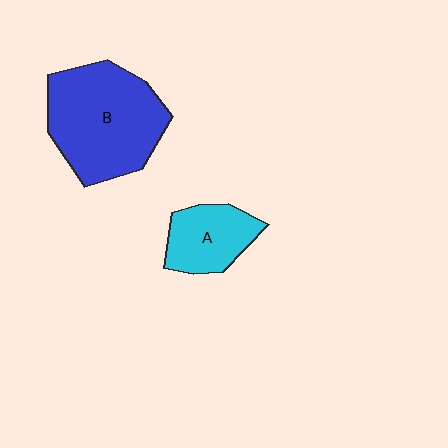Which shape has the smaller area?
Shape A (cyan).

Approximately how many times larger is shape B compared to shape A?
Approximately 2.1 times.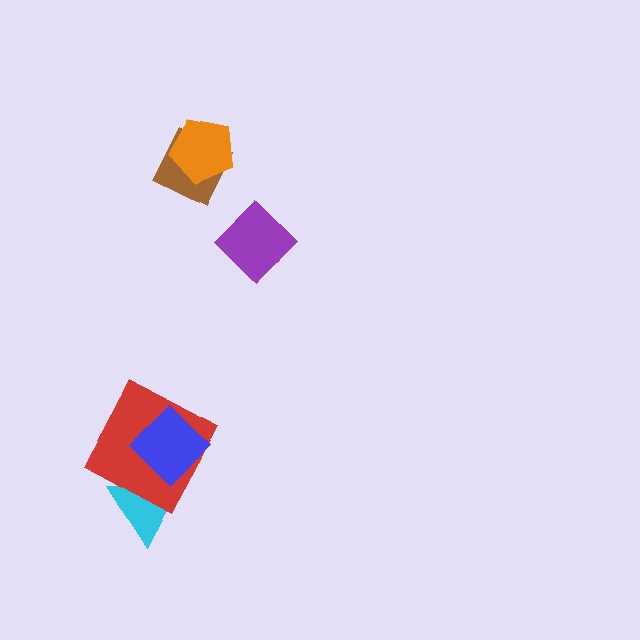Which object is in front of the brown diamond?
The orange pentagon is in front of the brown diamond.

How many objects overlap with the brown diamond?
1 object overlaps with the brown diamond.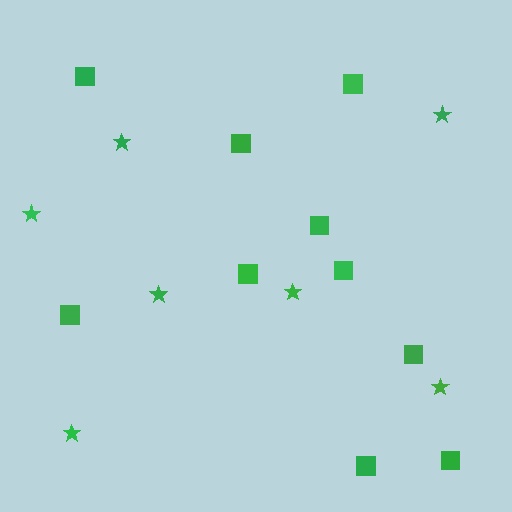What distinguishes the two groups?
There are 2 groups: one group of squares (10) and one group of stars (7).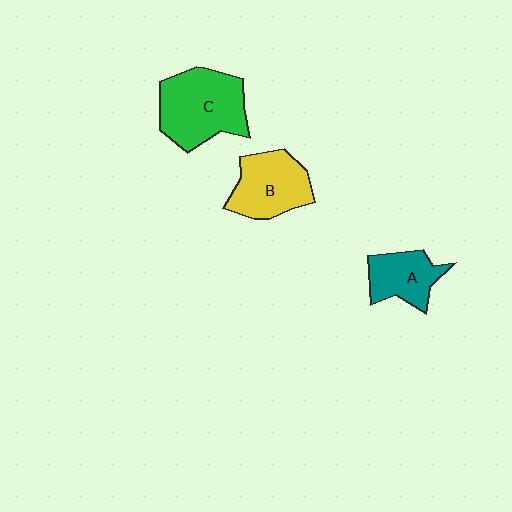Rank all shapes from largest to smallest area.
From largest to smallest: C (green), B (yellow), A (teal).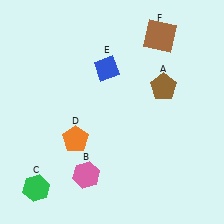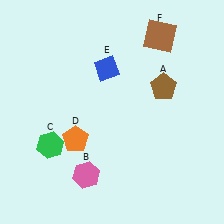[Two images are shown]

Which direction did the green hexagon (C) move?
The green hexagon (C) moved up.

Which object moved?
The green hexagon (C) moved up.